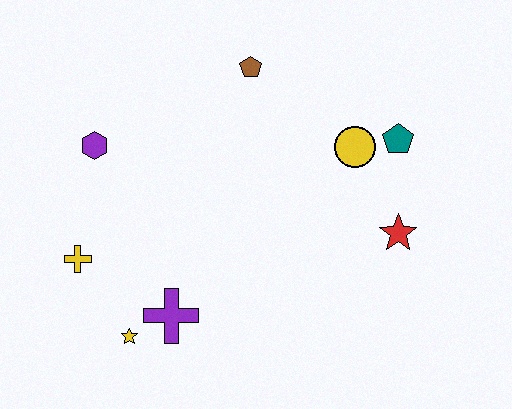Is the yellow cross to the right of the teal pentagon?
No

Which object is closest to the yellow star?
The purple cross is closest to the yellow star.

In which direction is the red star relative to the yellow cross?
The red star is to the right of the yellow cross.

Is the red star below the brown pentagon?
Yes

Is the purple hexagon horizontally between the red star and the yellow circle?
No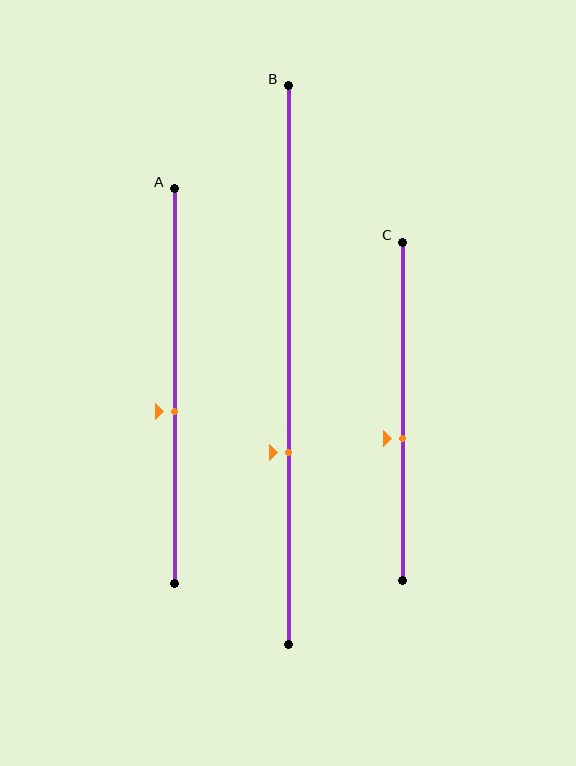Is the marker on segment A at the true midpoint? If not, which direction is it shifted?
No, the marker on segment A is shifted downward by about 6% of the segment length.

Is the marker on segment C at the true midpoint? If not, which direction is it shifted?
No, the marker on segment C is shifted downward by about 8% of the segment length.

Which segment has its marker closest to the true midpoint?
Segment A has its marker closest to the true midpoint.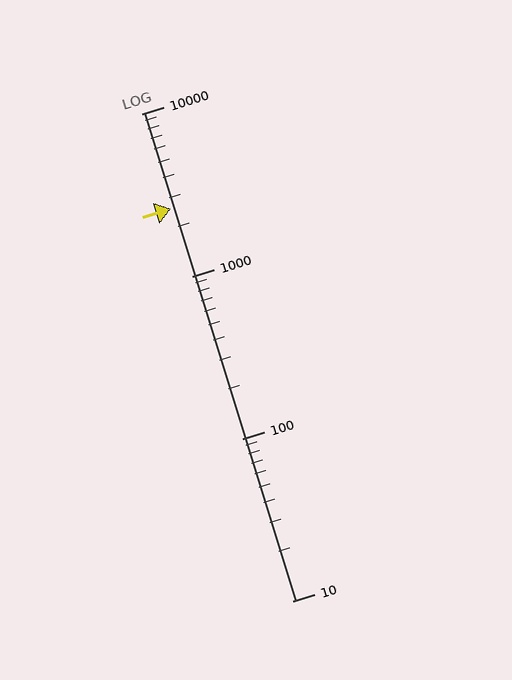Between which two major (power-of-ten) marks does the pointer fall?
The pointer is between 1000 and 10000.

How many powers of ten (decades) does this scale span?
The scale spans 3 decades, from 10 to 10000.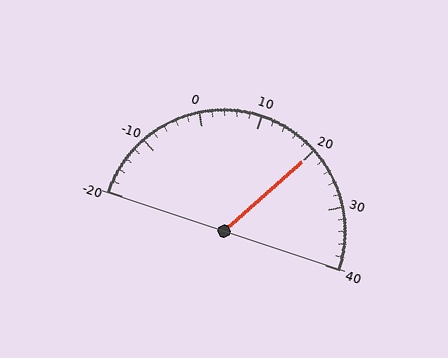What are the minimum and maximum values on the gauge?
The gauge ranges from -20 to 40.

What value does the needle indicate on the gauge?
The needle indicates approximately 20.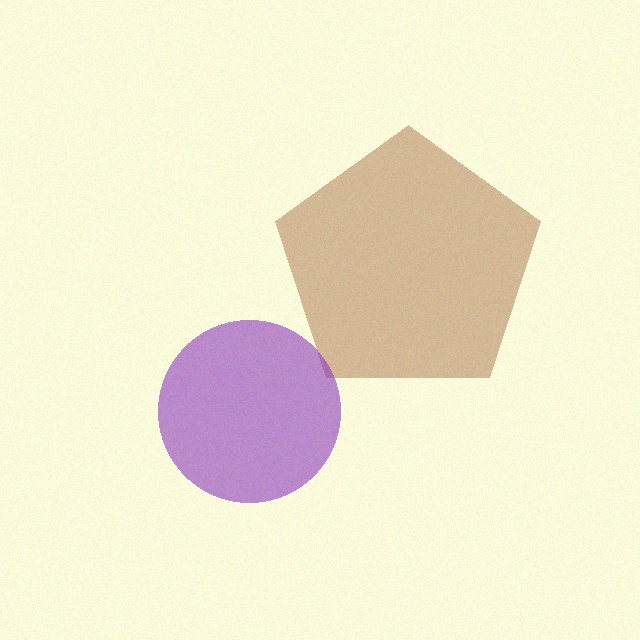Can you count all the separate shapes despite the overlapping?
Yes, there are 2 separate shapes.